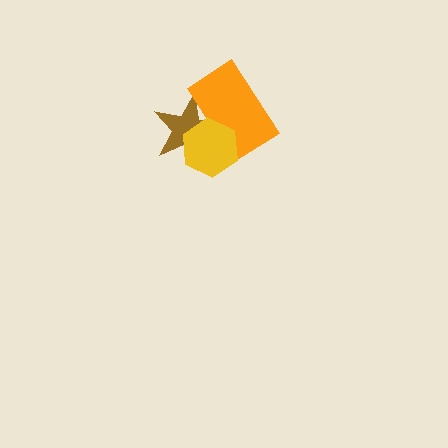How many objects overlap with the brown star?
2 objects overlap with the brown star.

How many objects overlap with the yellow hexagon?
2 objects overlap with the yellow hexagon.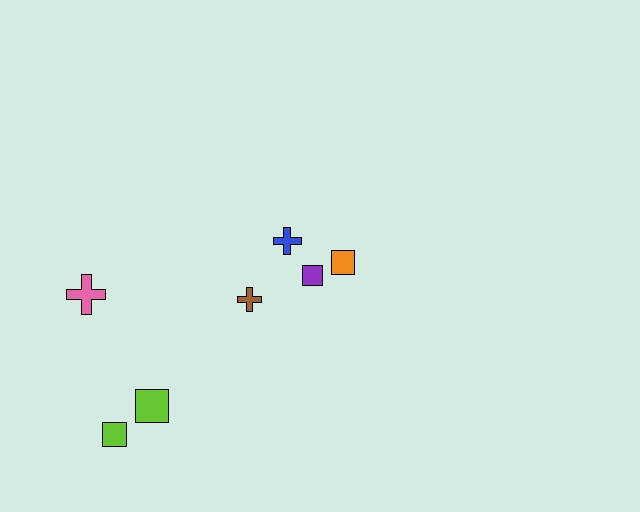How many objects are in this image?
There are 7 objects.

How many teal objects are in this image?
There are no teal objects.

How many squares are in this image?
There are 4 squares.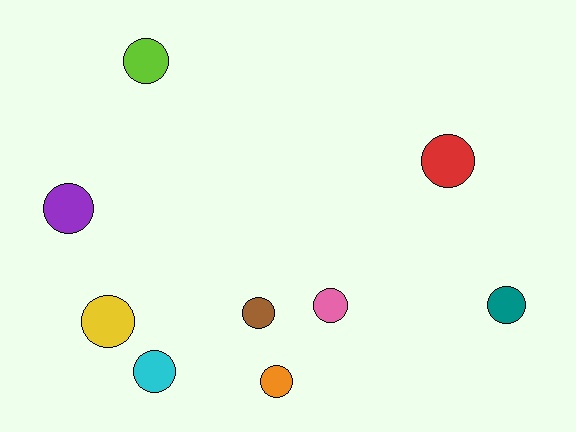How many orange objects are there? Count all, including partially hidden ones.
There is 1 orange object.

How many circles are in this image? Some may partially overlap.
There are 9 circles.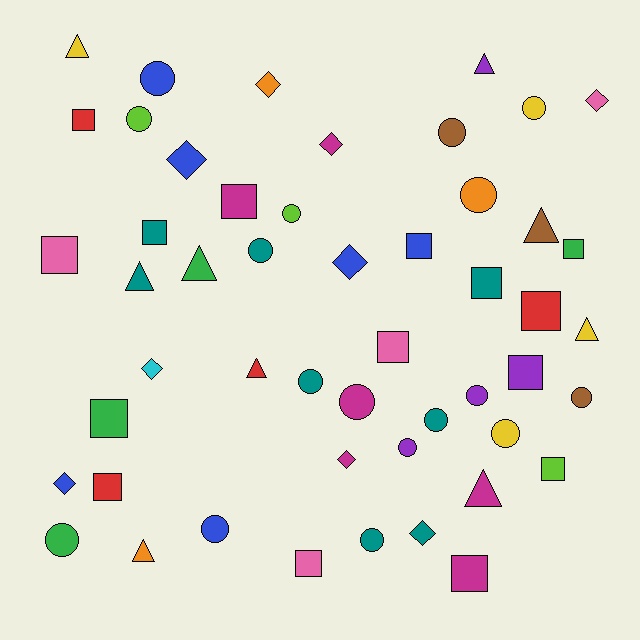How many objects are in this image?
There are 50 objects.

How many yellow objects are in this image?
There are 4 yellow objects.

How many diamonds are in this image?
There are 9 diamonds.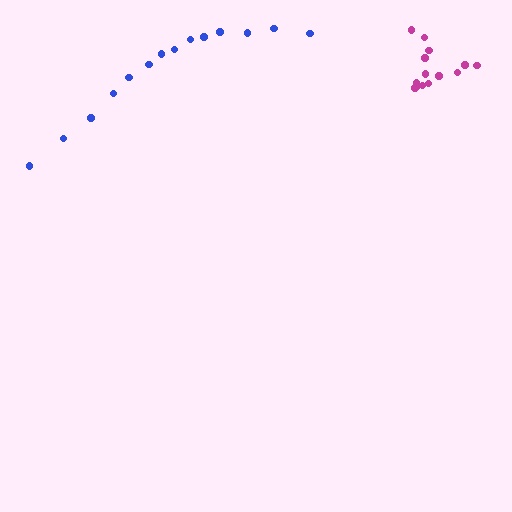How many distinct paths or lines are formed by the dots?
There are 2 distinct paths.